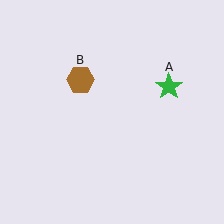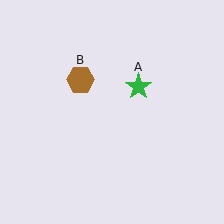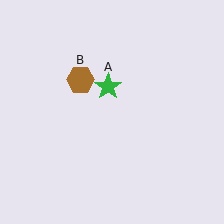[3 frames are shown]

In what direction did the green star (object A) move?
The green star (object A) moved left.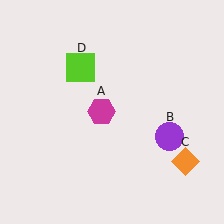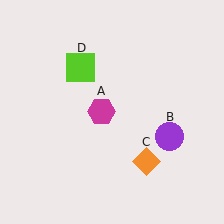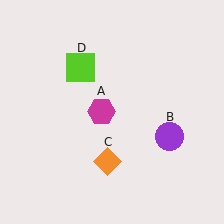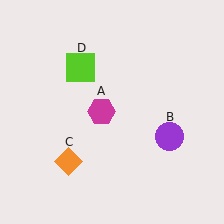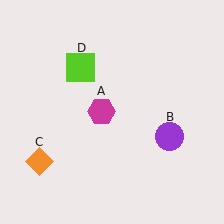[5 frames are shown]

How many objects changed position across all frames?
1 object changed position: orange diamond (object C).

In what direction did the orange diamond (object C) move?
The orange diamond (object C) moved left.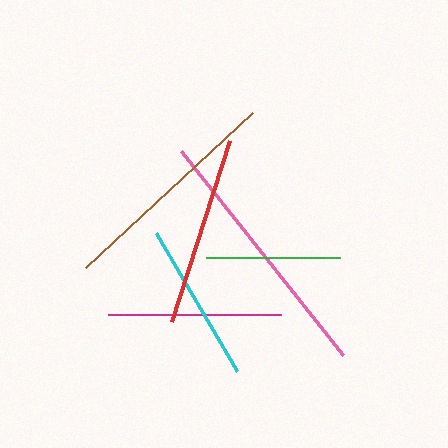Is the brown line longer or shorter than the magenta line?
The brown line is longer than the magenta line.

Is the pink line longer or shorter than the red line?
The pink line is longer than the red line.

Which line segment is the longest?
The pink line is the longest at approximately 261 pixels.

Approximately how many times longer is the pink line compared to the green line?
The pink line is approximately 1.9 times the length of the green line.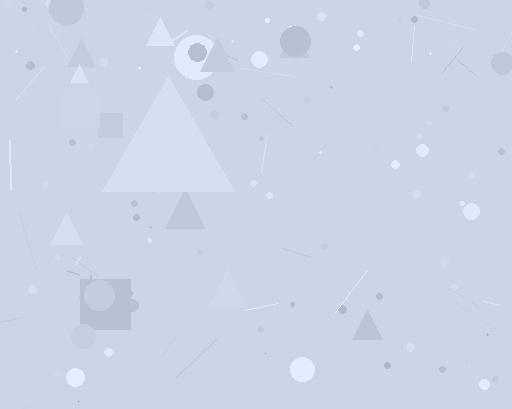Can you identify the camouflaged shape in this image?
The camouflaged shape is a triangle.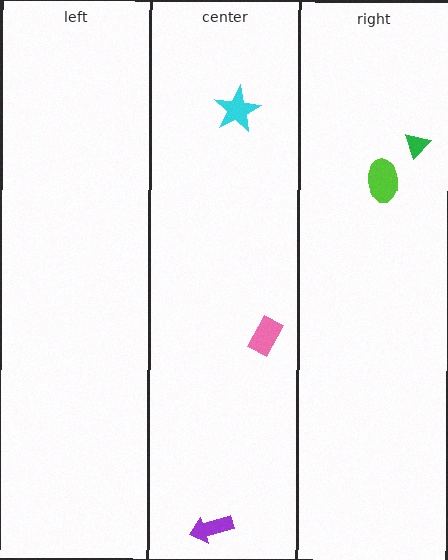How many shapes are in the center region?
3.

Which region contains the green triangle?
The right region.